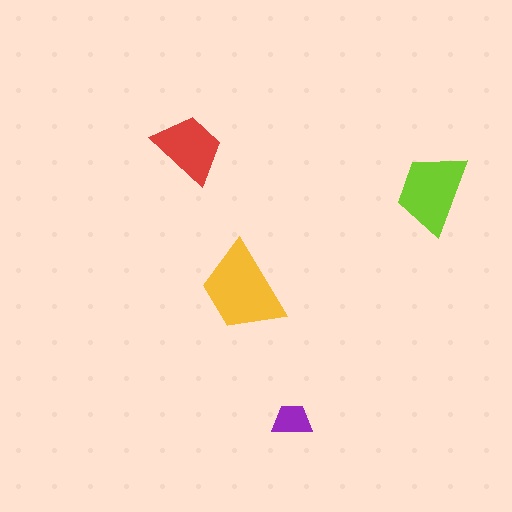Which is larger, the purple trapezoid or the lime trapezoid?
The lime one.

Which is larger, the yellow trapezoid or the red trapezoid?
The yellow one.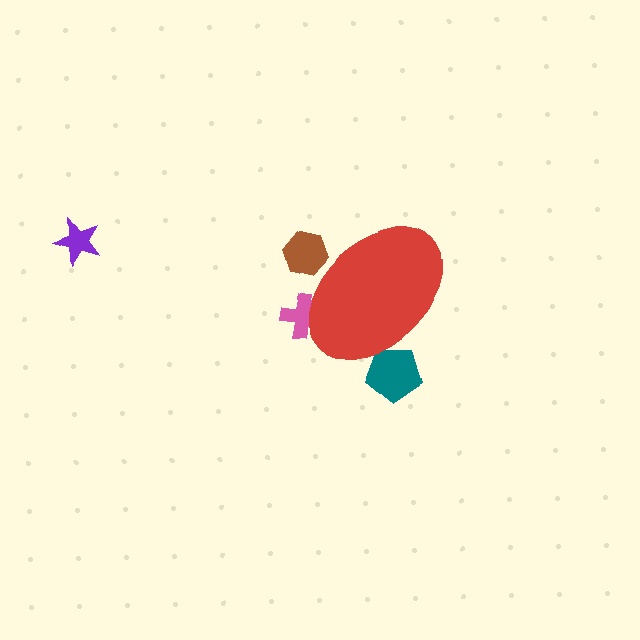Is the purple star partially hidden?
No, the purple star is fully visible.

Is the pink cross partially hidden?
Yes, the pink cross is partially hidden behind the red ellipse.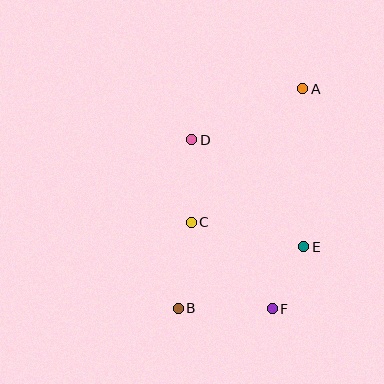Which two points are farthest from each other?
Points A and B are farthest from each other.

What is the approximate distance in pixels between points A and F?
The distance between A and F is approximately 222 pixels.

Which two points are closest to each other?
Points E and F are closest to each other.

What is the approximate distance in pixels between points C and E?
The distance between C and E is approximately 115 pixels.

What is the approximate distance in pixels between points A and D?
The distance between A and D is approximately 122 pixels.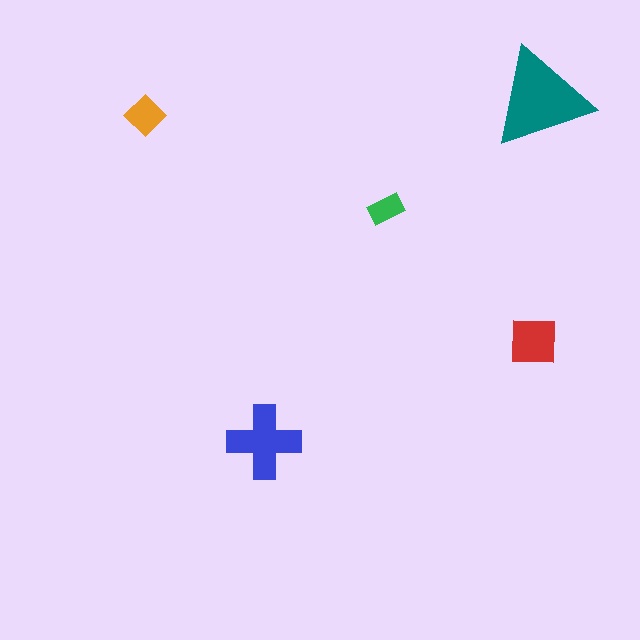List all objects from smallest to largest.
The green rectangle, the orange diamond, the red square, the blue cross, the teal triangle.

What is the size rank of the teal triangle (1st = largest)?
1st.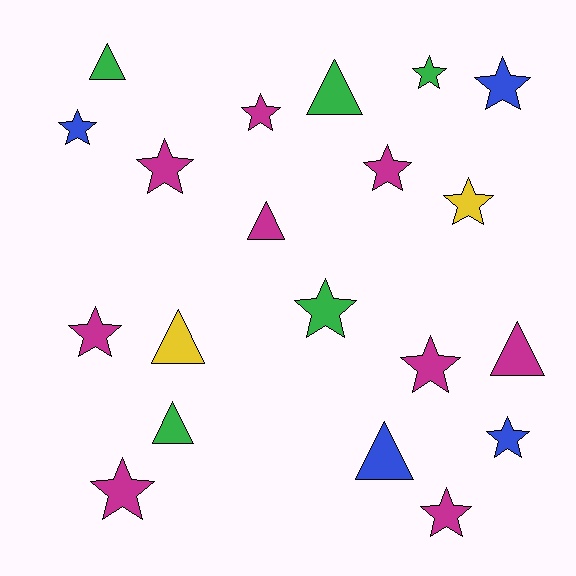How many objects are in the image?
There are 20 objects.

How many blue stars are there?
There are 3 blue stars.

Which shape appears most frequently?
Star, with 13 objects.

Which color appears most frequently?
Magenta, with 9 objects.